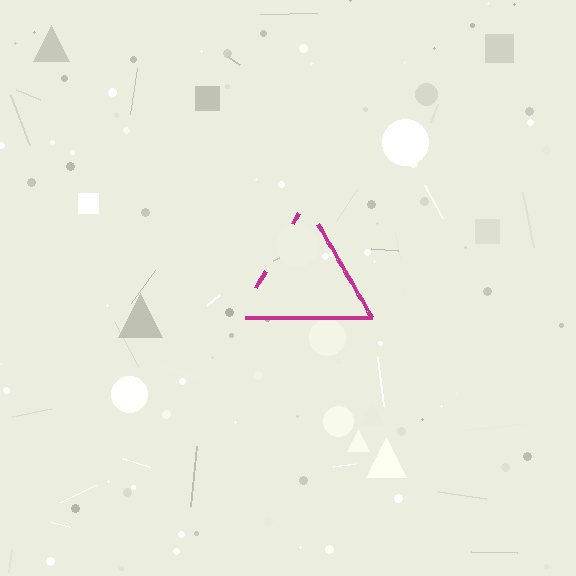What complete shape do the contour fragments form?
The contour fragments form a triangle.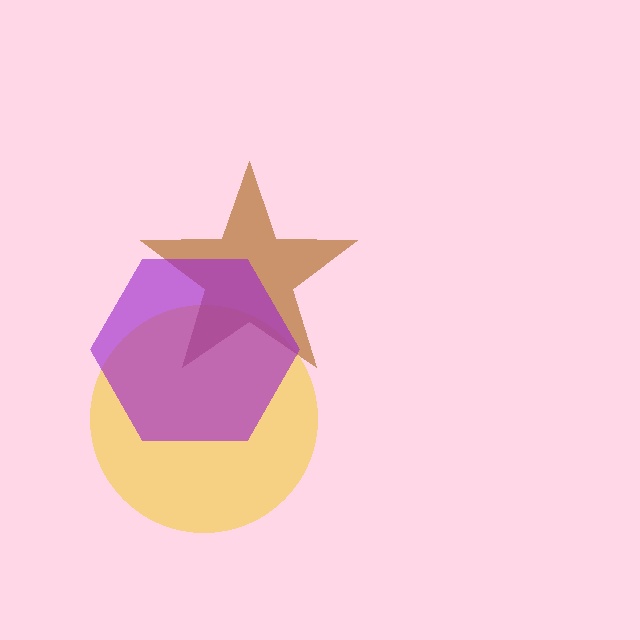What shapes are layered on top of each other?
The layered shapes are: a yellow circle, a brown star, a purple hexagon.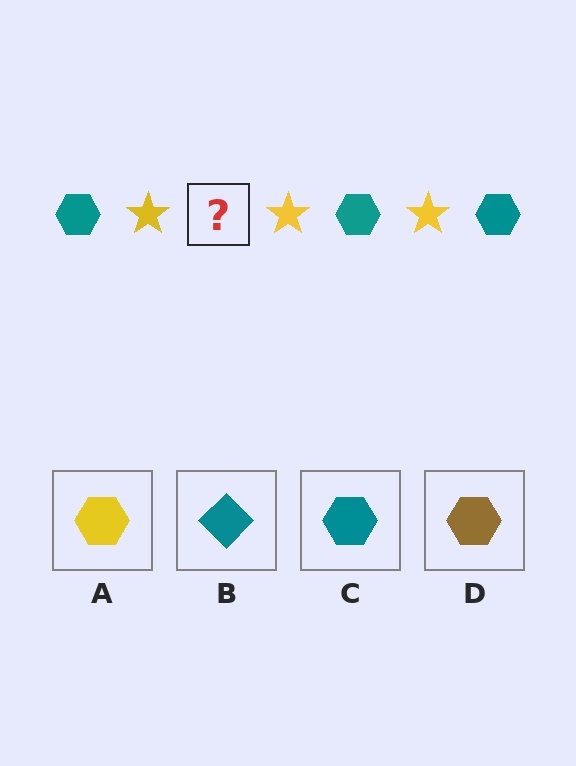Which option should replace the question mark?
Option C.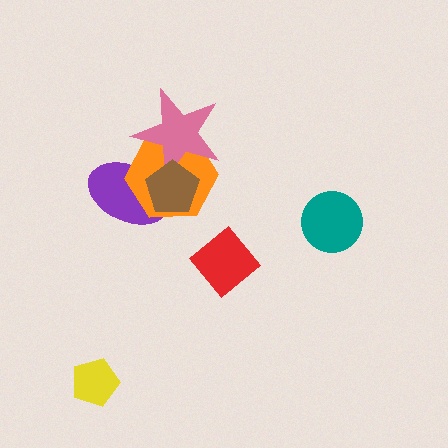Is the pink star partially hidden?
Yes, it is partially covered by another shape.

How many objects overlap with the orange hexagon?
3 objects overlap with the orange hexagon.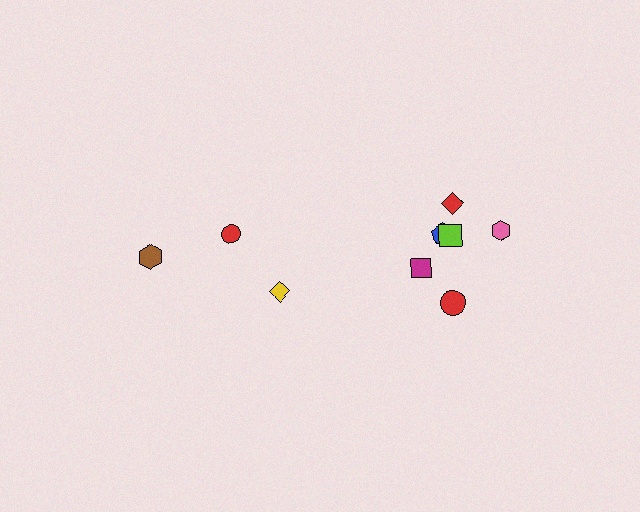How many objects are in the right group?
There are 6 objects.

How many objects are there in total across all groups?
There are 9 objects.